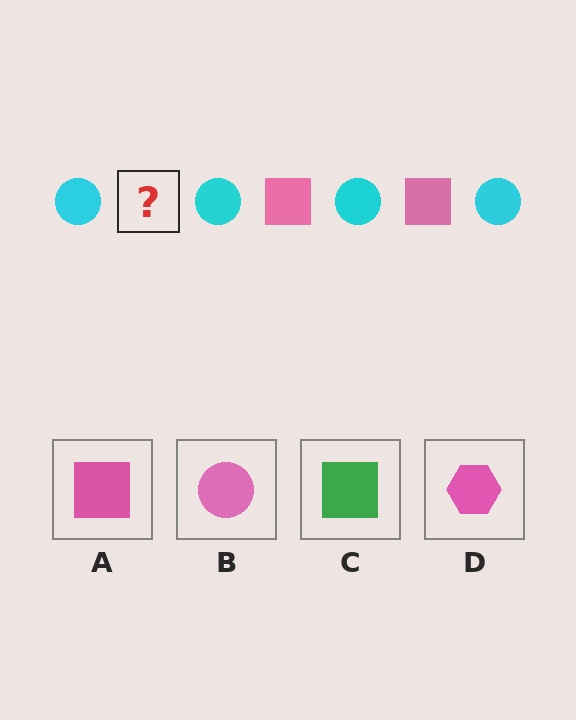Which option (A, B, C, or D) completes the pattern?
A.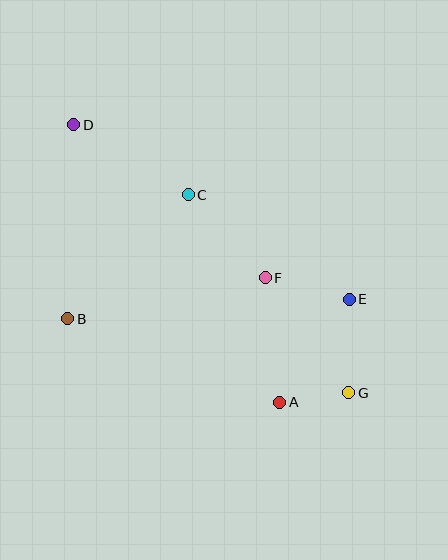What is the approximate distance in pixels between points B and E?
The distance between B and E is approximately 282 pixels.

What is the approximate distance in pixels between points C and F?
The distance between C and F is approximately 113 pixels.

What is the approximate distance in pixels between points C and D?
The distance between C and D is approximately 134 pixels.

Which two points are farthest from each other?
Points D and G are farthest from each other.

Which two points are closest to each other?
Points A and G are closest to each other.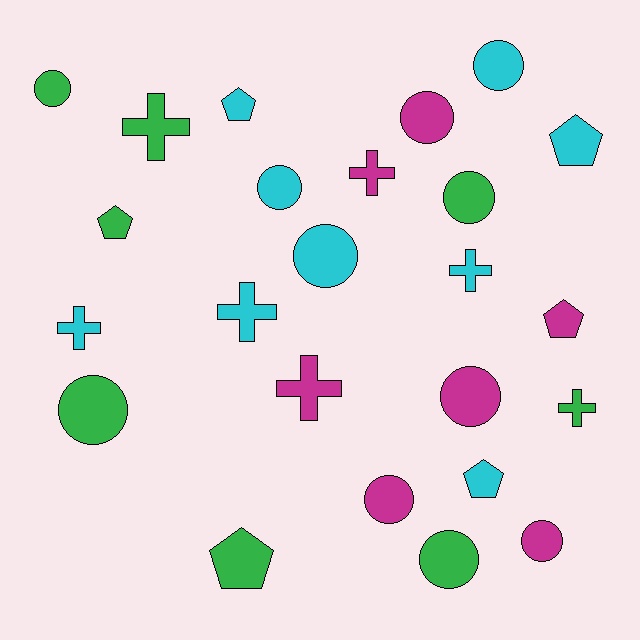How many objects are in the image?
There are 24 objects.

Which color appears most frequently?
Cyan, with 9 objects.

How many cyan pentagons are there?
There are 3 cyan pentagons.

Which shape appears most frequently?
Circle, with 11 objects.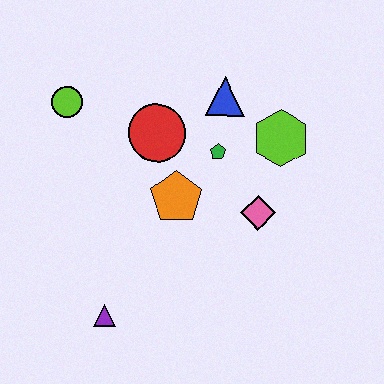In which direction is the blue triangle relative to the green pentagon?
The blue triangle is above the green pentagon.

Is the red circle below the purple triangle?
No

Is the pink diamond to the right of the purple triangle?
Yes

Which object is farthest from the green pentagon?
The purple triangle is farthest from the green pentagon.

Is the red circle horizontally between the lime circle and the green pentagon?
Yes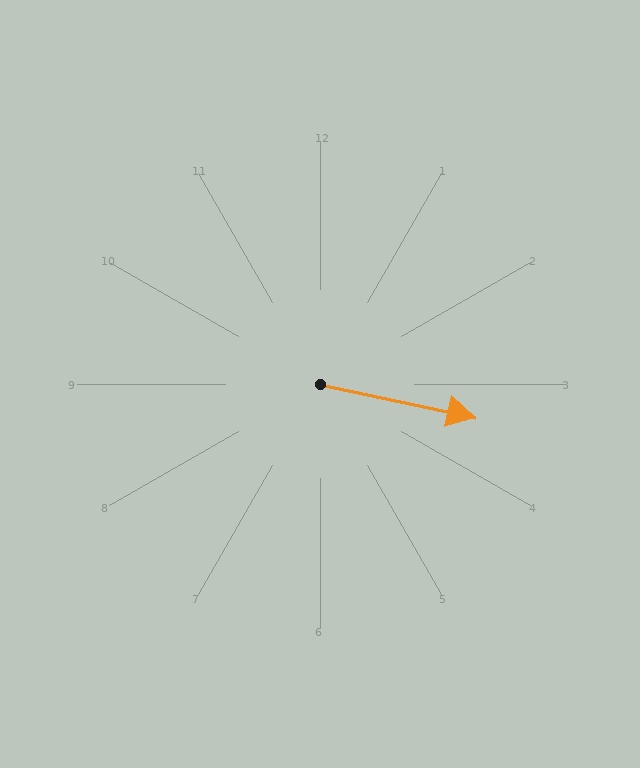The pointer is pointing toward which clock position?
Roughly 3 o'clock.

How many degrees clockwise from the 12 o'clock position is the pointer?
Approximately 102 degrees.